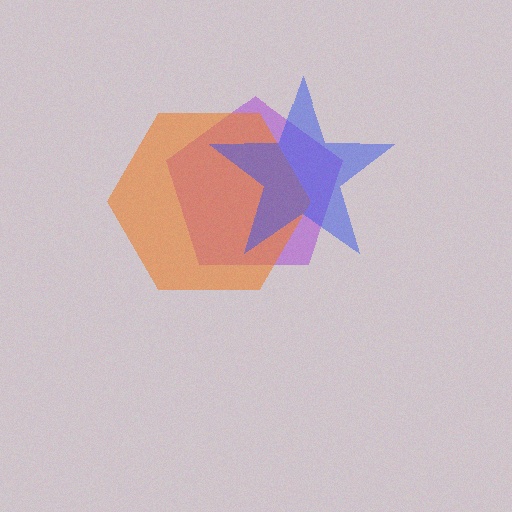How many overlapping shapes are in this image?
There are 3 overlapping shapes in the image.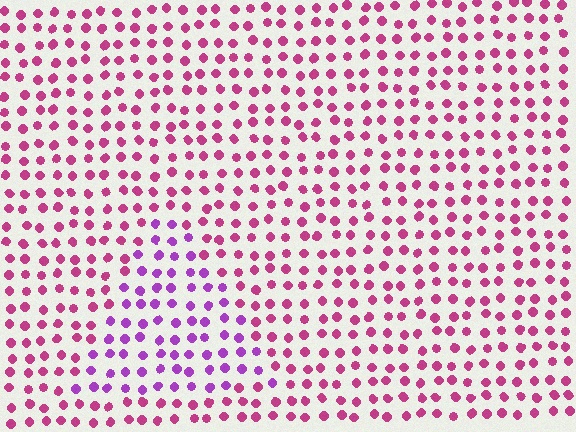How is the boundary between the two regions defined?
The boundary is defined purely by a slight shift in hue (about 37 degrees). Spacing, size, and orientation are identical on both sides.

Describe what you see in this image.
The image is filled with small magenta elements in a uniform arrangement. A triangle-shaped region is visible where the elements are tinted to a slightly different hue, forming a subtle color boundary.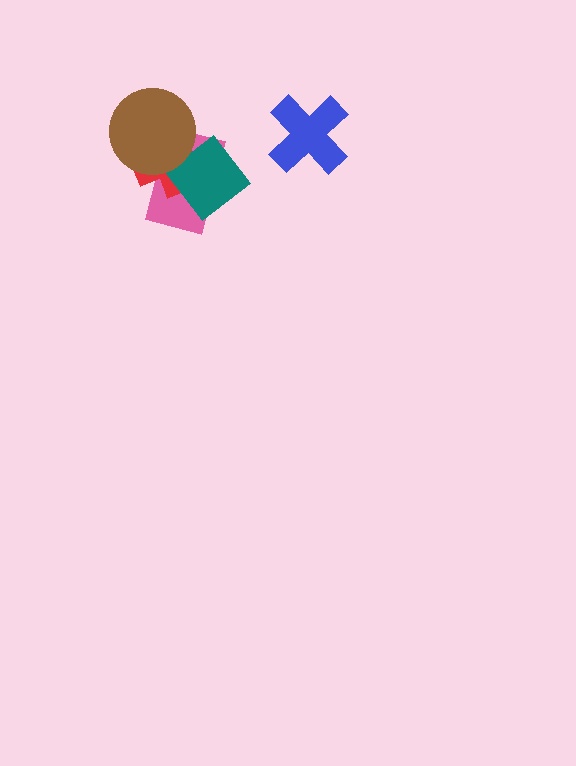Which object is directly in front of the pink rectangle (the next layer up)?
The red cross is directly in front of the pink rectangle.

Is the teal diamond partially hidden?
No, no other shape covers it.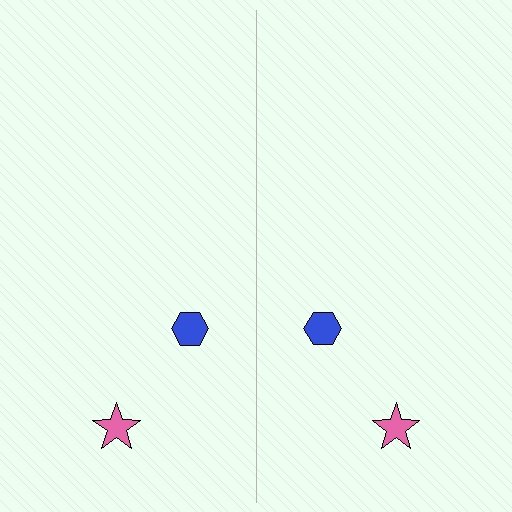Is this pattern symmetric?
Yes, this pattern has bilateral (reflection) symmetry.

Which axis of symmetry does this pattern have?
The pattern has a vertical axis of symmetry running through the center of the image.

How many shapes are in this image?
There are 4 shapes in this image.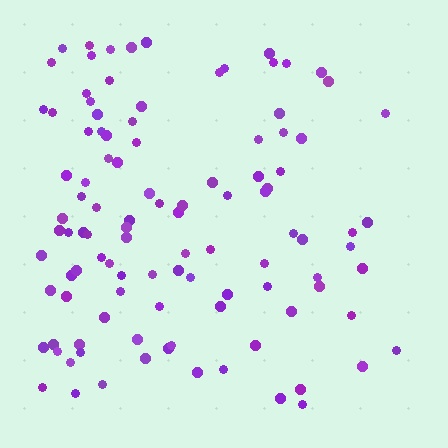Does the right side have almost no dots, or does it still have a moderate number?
Still a moderate number, just noticeably fewer than the left.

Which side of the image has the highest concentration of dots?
The left.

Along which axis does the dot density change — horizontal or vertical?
Horizontal.